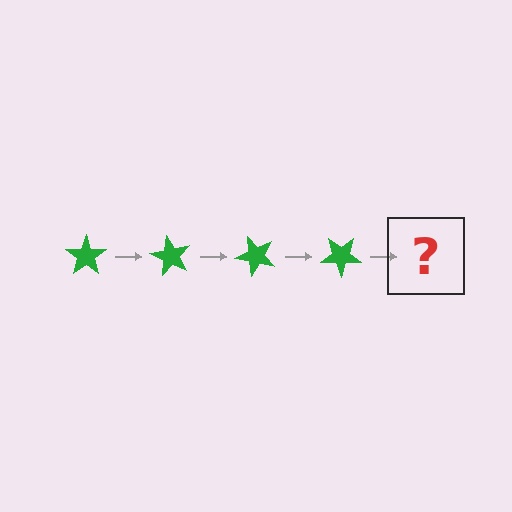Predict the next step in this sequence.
The next step is a green star rotated 240 degrees.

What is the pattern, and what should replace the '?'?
The pattern is that the star rotates 60 degrees each step. The '?' should be a green star rotated 240 degrees.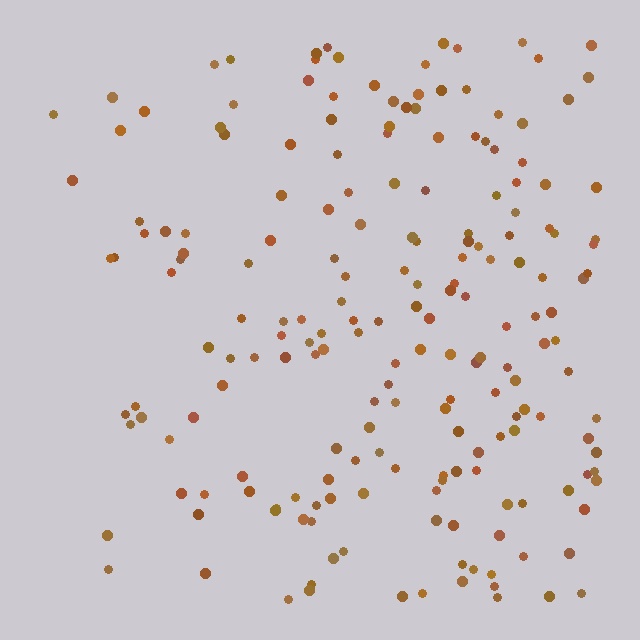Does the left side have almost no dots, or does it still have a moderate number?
Still a moderate number, just noticeably fewer than the right.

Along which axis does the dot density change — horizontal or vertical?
Horizontal.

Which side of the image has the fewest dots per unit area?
The left.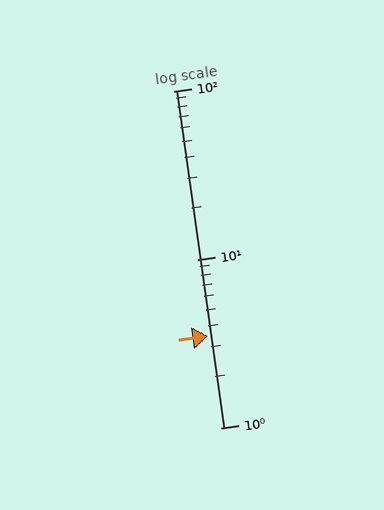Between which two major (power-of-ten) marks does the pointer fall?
The pointer is between 1 and 10.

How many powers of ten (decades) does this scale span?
The scale spans 2 decades, from 1 to 100.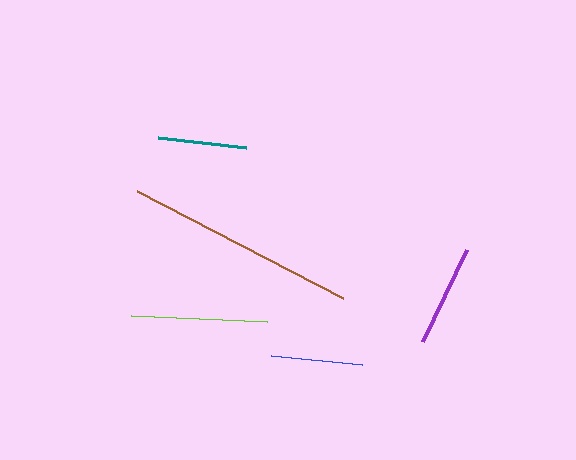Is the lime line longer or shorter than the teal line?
The lime line is longer than the teal line.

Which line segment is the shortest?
The teal line is the shortest at approximately 88 pixels.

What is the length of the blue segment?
The blue segment is approximately 92 pixels long.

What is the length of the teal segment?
The teal segment is approximately 88 pixels long.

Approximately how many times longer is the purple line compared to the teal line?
The purple line is approximately 1.2 times the length of the teal line.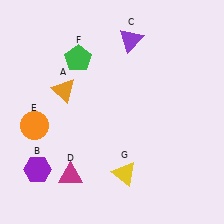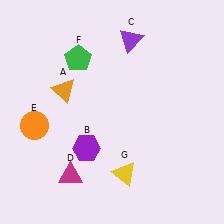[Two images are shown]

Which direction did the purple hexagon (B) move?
The purple hexagon (B) moved right.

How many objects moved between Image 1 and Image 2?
1 object moved between the two images.